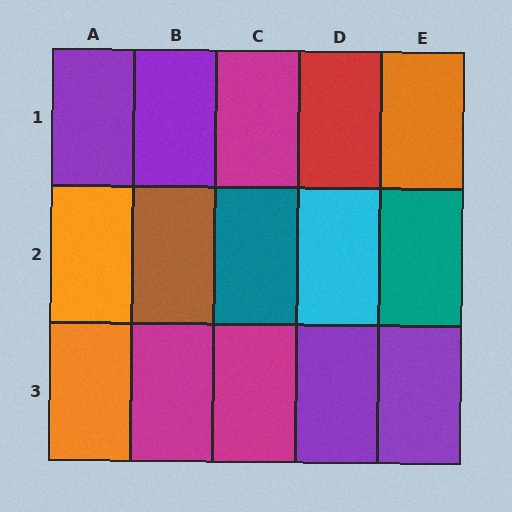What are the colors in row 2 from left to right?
Orange, brown, teal, cyan, teal.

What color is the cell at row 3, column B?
Magenta.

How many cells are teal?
2 cells are teal.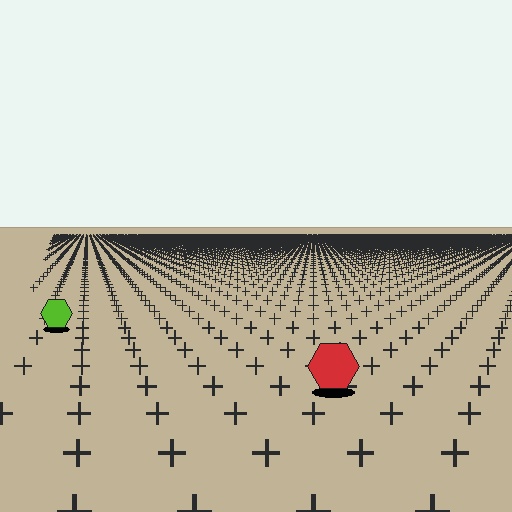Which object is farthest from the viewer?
The lime hexagon is farthest from the viewer. It appears smaller and the ground texture around it is denser.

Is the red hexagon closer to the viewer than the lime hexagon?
Yes. The red hexagon is closer — you can tell from the texture gradient: the ground texture is coarser near it.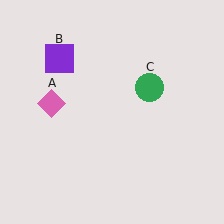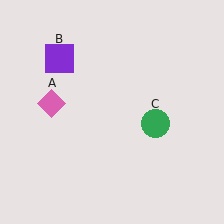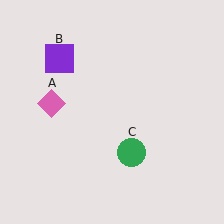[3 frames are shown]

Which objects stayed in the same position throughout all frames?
Pink diamond (object A) and purple square (object B) remained stationary.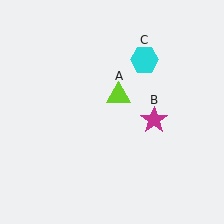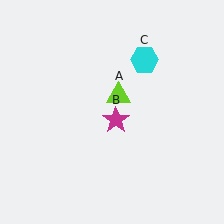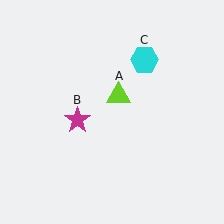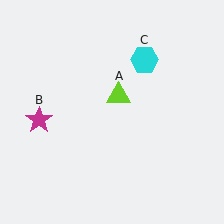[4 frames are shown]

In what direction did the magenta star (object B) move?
The magenta star (object B) moved left.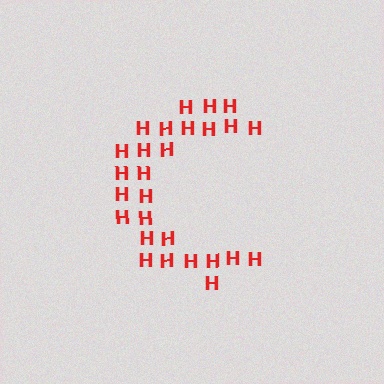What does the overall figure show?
The overall figure shows the letter C.